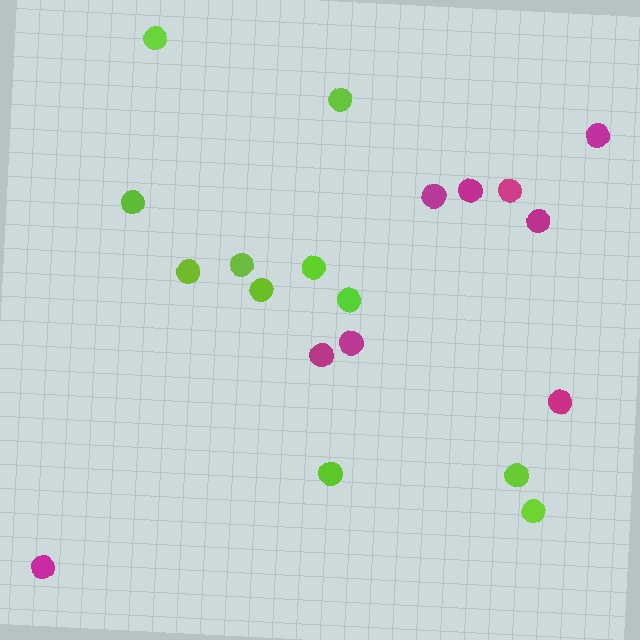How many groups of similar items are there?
There are 2 groups: one group of magenta circles (9) and one group of lime circles (11).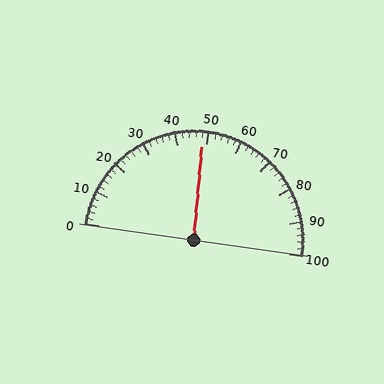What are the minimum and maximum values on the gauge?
The gauge ranges from 0 to 100.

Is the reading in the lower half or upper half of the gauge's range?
The reading is in the lower half of the range (0 to 100).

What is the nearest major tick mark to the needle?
The nearest major tick mark is 50.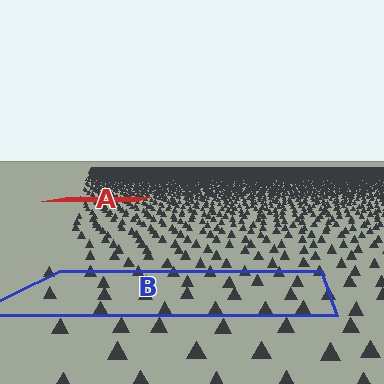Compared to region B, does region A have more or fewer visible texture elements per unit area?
Region A has more texture elements per unit area — they are packed more densely because it is farther away.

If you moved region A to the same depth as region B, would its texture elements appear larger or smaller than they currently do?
They would appear larger. At a closer depth, the same texture elements are projected at a bigger on-screen size.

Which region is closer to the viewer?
Region B is closer. The texture elements there are larger and more spread out.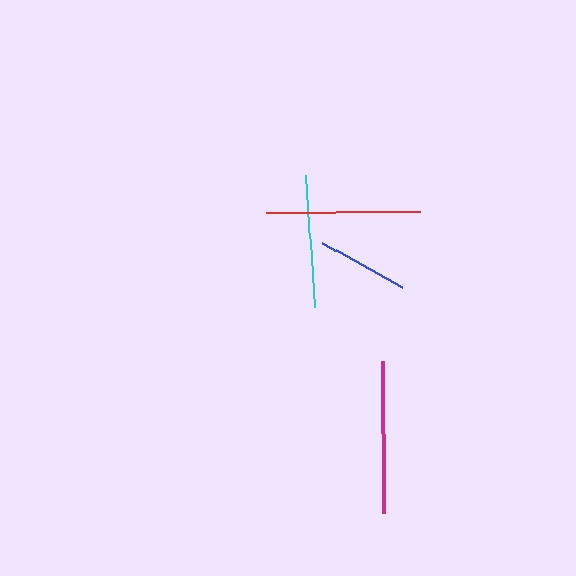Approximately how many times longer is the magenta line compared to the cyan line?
The magenta line is approximately 1.1 times the length of the cyan line.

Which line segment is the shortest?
The blue line is the shortest at approximately 92 pixels.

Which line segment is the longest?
The red line is the longest at approximately 154 pixels.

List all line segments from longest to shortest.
From longest to shortest: red, magenta, cyan, blue.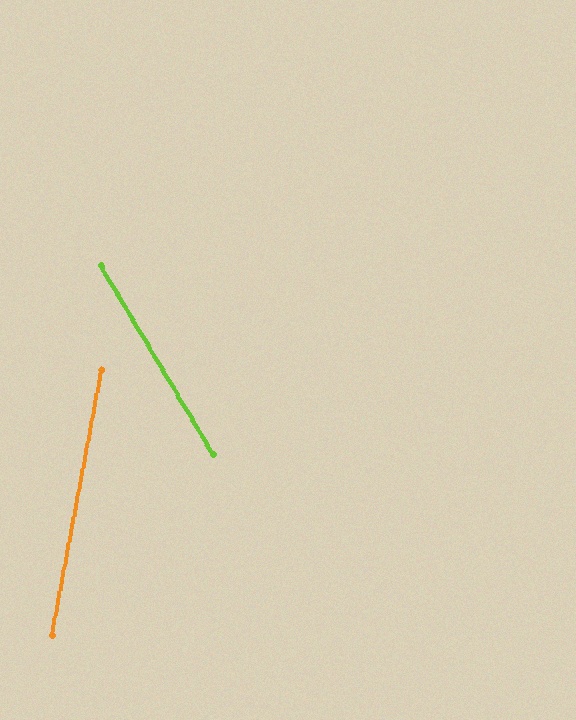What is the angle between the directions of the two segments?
Approximately 42 degrees.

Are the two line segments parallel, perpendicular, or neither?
Neither parallel nor perpendicular — they differ by about 42°.